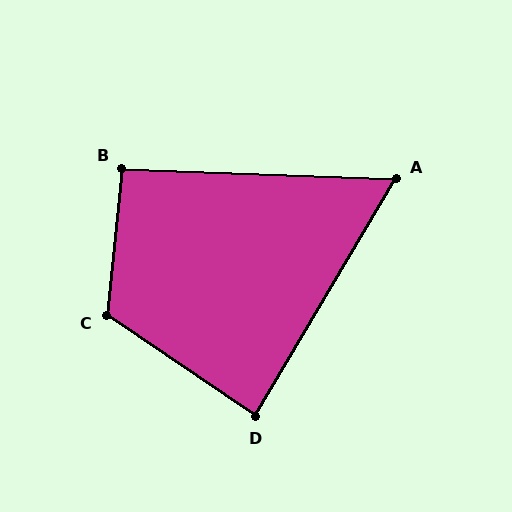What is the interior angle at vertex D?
Approximately 86 degrees (approximately right).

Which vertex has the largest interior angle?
C, at approximately 119 degrees.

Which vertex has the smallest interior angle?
A, at approximately 61 degrees.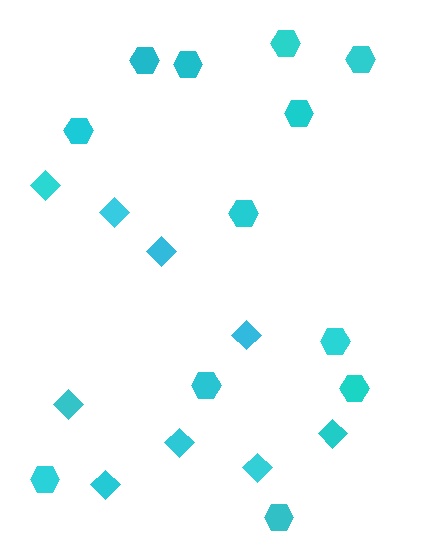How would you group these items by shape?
There are 2 groups: one group of hexagons (12) and one group of diamonds (9).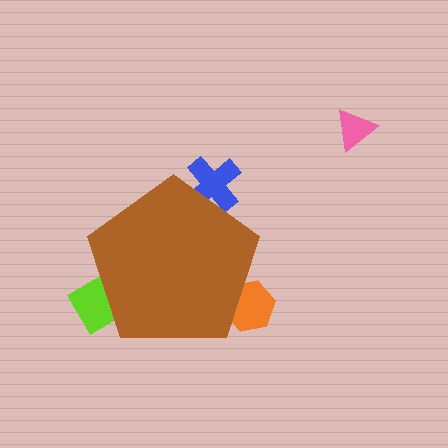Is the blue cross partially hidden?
Yes, the blue cross is partially hidden behind the brown pentagon.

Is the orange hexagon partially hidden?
Yes, the orange hexagon is partially hidden behind the brown pentagon.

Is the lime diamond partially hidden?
Yes, the lime diamond is partially hidden behind the brown pentagon.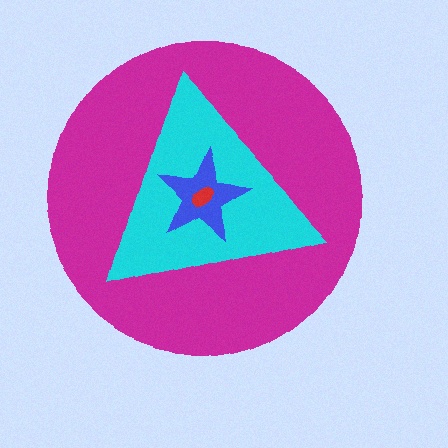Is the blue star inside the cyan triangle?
Yes.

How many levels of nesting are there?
4.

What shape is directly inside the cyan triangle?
The blue star.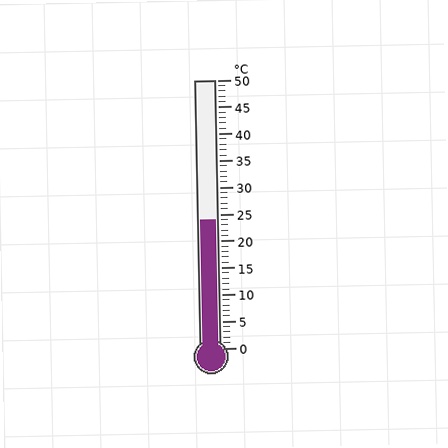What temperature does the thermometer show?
The thermometer shows approximately 24°C.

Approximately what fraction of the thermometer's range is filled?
The thermometer is filled to approximately 50% of its range.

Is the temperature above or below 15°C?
The temperature is above 15°C.